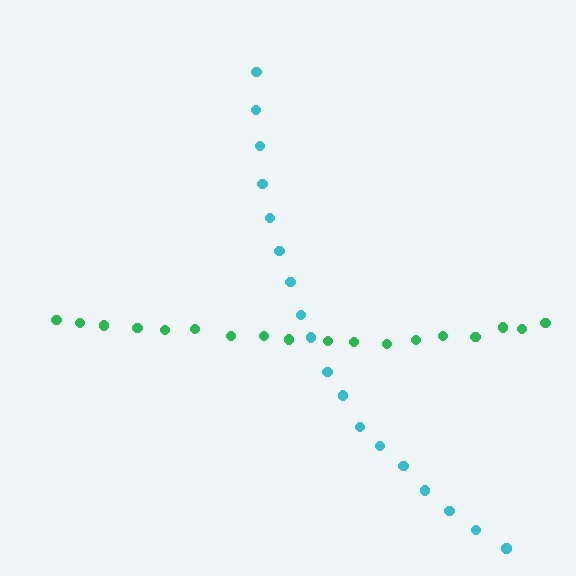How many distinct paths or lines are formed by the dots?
There are 2 distinct paths.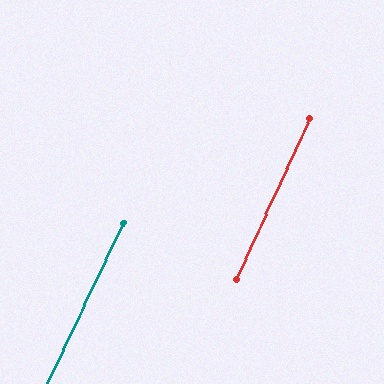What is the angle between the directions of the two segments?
Approximately 0 degrees.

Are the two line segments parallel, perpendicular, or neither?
Parallel — their directions differ by only 0.4°.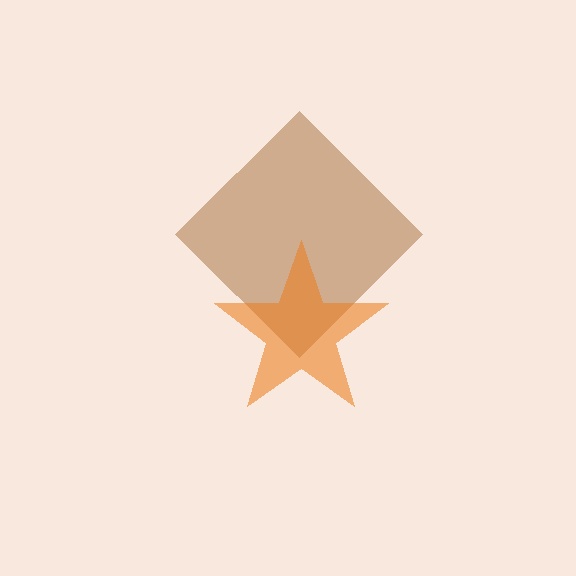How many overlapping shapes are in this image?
There are 2 overlapping shapes in the image.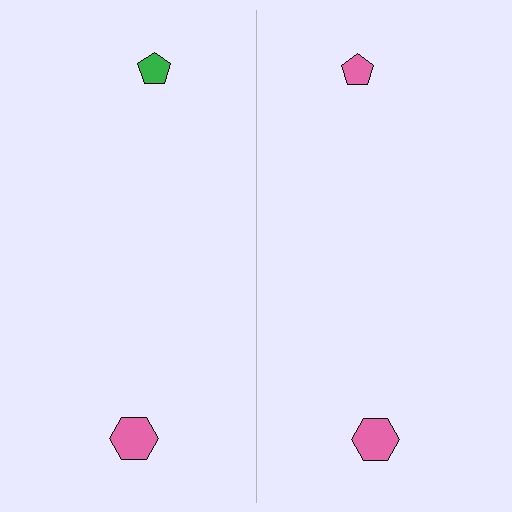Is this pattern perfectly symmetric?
No, the pattern is not perfectly symmetric. The pink pentagon on the right side breaks the symmetry — its mirror counterpart is green.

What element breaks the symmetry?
The pink pentagon on the right side breaks the symmetry — its mirror counterpart is green.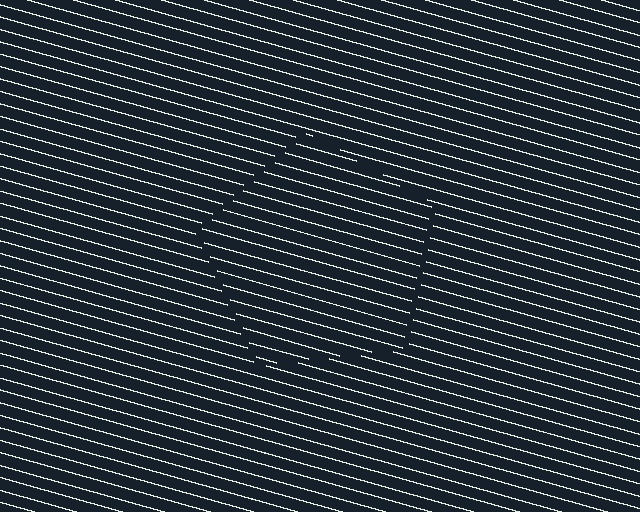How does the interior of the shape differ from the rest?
The interior of the shape contains the same grating, shifted by half a period — the contour is defined by the phase discontinuity where line-ends from the inner and outer gratings abut.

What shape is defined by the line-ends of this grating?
An illusory pentagon. The interior of the shape contains the same grating, shifted by half a period — the contour is defined by the phase discontinuity where line-ends from the inner and outer gratings abut.